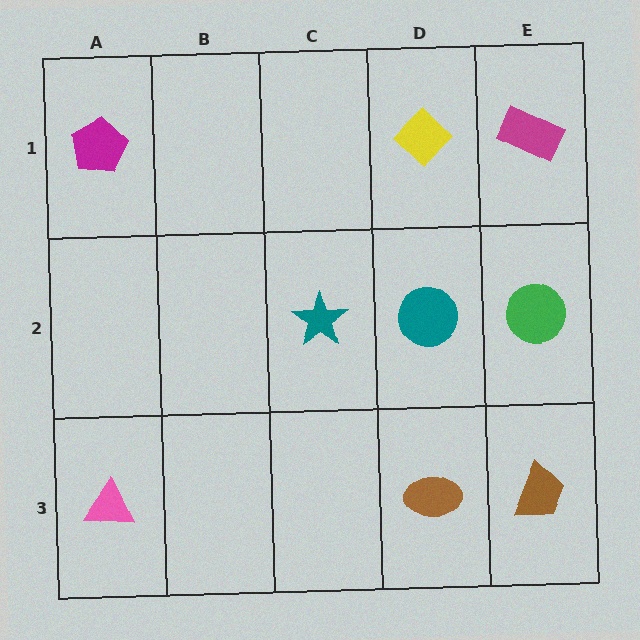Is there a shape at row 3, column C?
No, that cell is empty.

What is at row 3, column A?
A pink triangle.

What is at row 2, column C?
A teal star.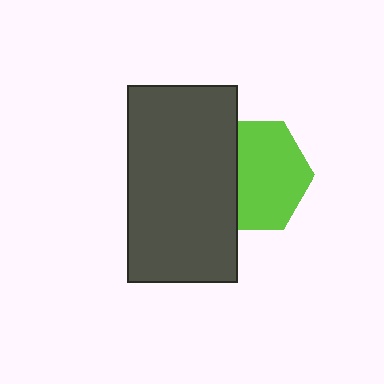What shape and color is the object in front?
The object in front is a dark gray rectangle.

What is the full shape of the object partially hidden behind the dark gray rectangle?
The partially hidden object is a lime hexagon.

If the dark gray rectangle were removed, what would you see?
You would see the complete lime hexagon.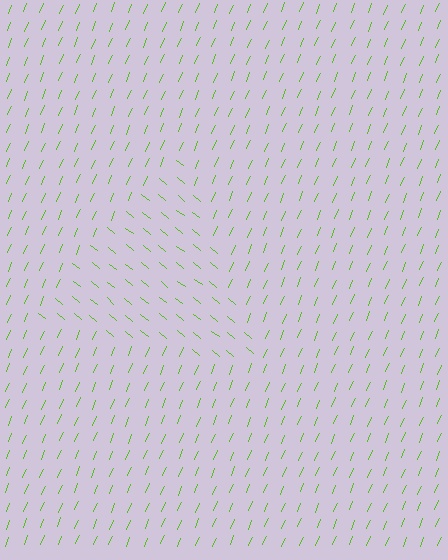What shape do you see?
I see a triangle.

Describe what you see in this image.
The image is filled with small lime line segments. A triangle region in the image has lines oriented differently from the surrounding lines, creating a visible texture boundary.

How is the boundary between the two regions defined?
The boundary is defined purely by a change in line orientation (approximately 74 degrees difference). All lines are the same color and thickness.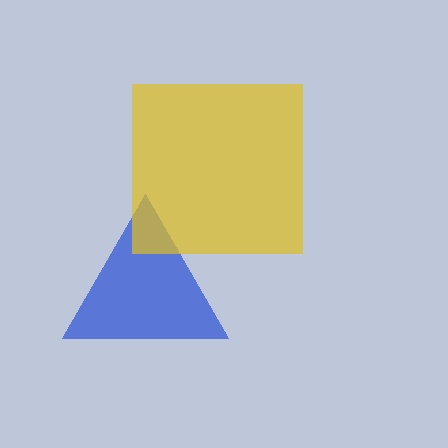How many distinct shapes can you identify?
There are 2 distinct shapes: a blue triangle, a yellow square.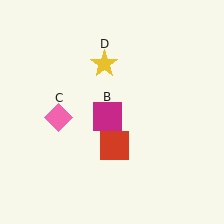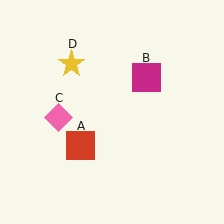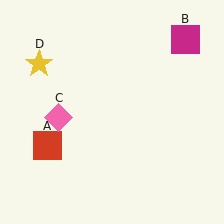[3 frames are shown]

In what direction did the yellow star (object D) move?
The yellow star (object D) moved left.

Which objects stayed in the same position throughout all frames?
Pink diamond (object C) remained stationary.